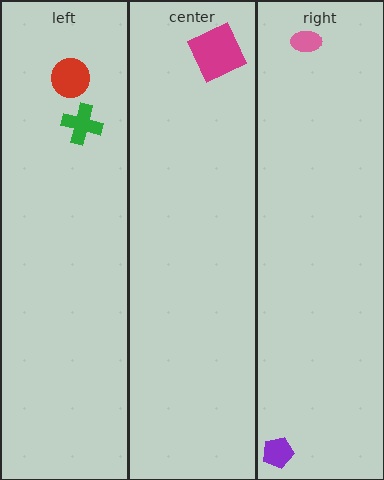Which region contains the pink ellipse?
The right region.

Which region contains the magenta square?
The center region.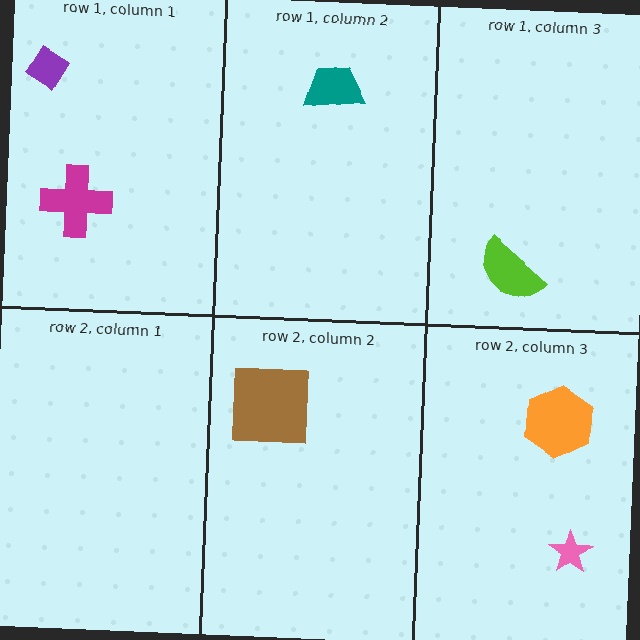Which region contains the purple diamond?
The row 1, column 1 region.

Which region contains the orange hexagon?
The row 2, column 3 region.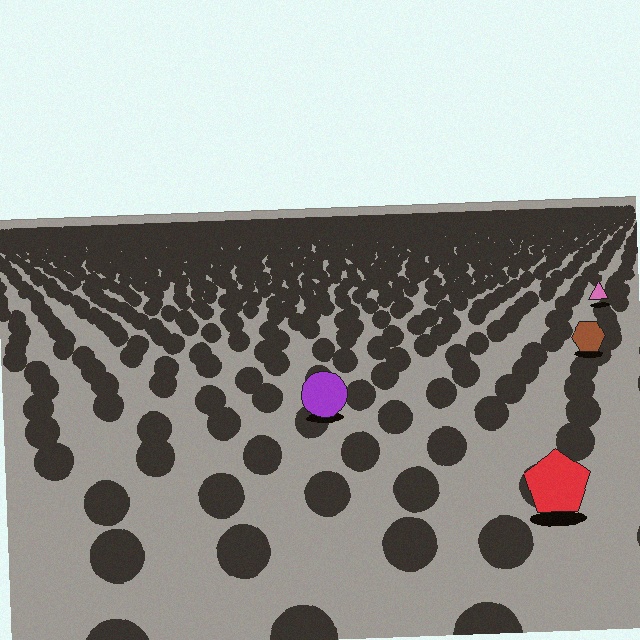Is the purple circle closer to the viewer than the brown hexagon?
Yes. The purple circle is closer — you can tell from the texture gradient: the ground texture is coarser near it.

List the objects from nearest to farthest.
From nearest to farthest: the red pentagon, the purple circle, the brown hexagon, the pink triangle.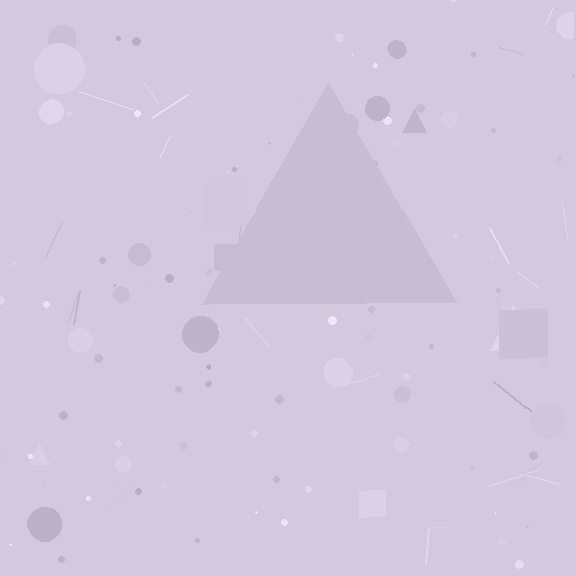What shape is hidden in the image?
A triangle is hidden in the image.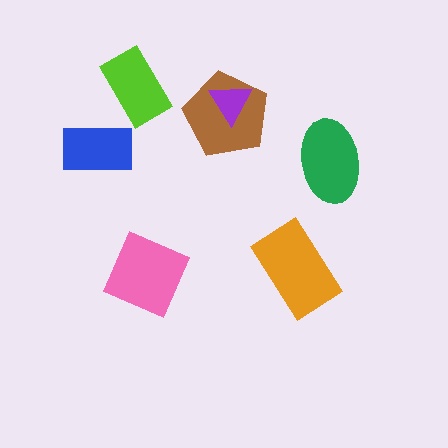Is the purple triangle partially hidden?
No, no other shape covers it.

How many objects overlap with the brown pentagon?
1 object overlaps with the brown pentagon.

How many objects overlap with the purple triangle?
1 object overlaps with the purple triangle.